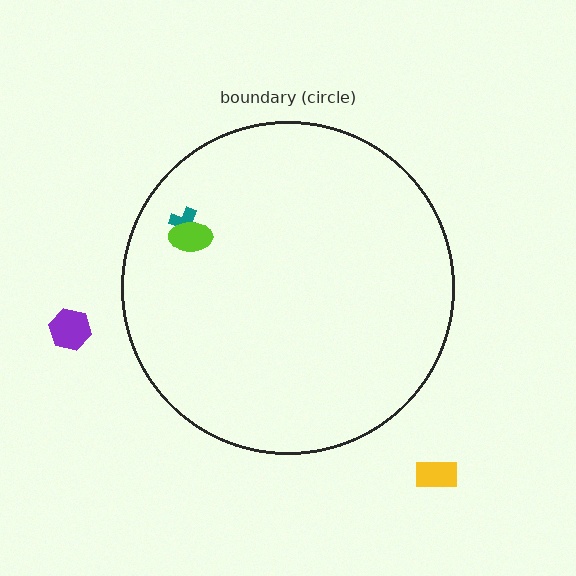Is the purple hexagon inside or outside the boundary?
Outside.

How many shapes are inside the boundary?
2 inside, 2 outside.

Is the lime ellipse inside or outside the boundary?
Inside.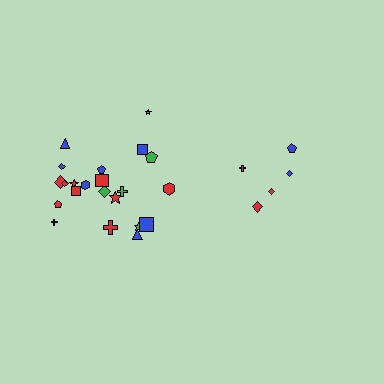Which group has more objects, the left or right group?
The left group.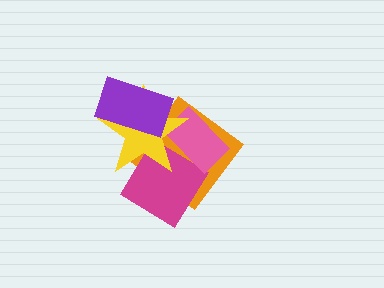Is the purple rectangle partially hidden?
No, no other shape covers it.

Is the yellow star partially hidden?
Yes, it is partially covered by another shape.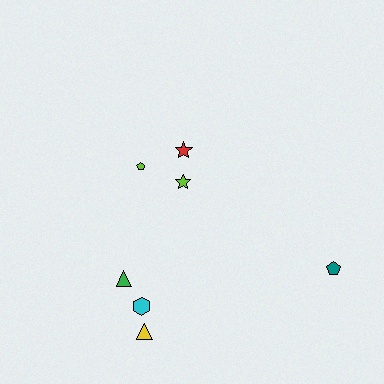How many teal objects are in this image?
There is 1 teal object.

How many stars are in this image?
There are 2 stars.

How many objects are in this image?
There are 7 objects.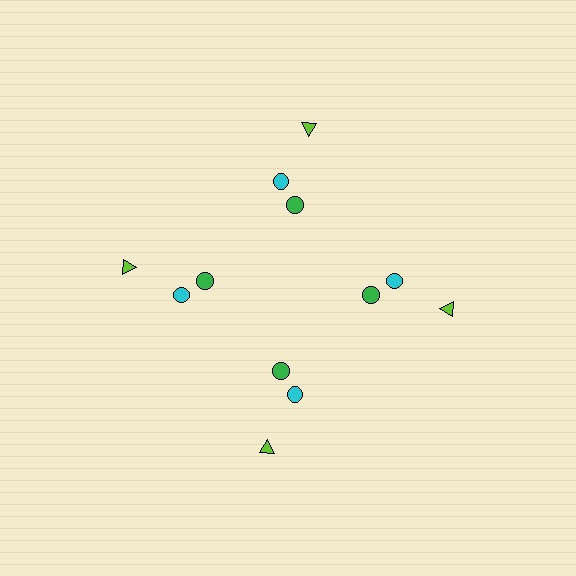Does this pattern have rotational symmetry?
Yes, this pattern has 4-fold rotational symmetry. It looks the same after rotating 90 degrees around the center.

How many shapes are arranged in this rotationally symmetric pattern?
There are 12 shapes, arranged in 4 groups of 3.